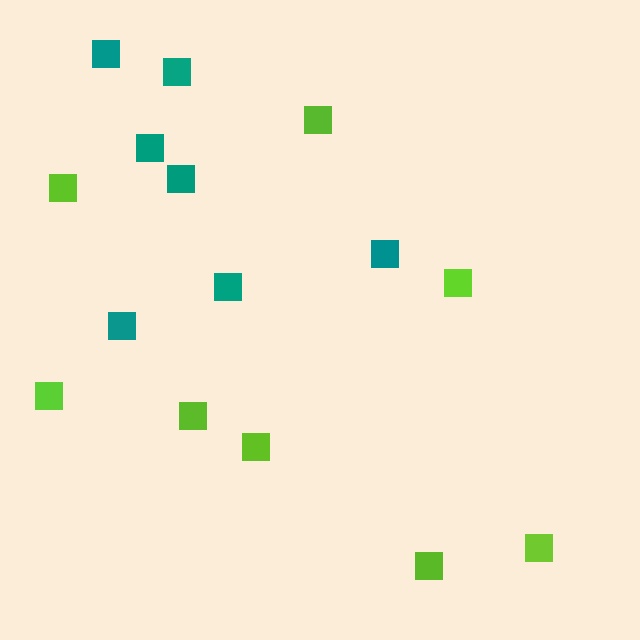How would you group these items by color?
There are 2 groups: one group of lime squares (8) and one group of teal squares (7).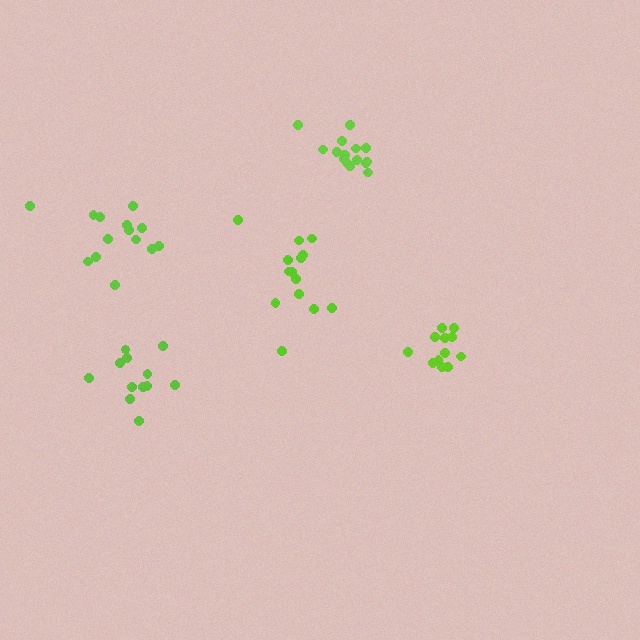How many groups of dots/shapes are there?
There are 5 groups.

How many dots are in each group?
Group 1: 12 dots, Group 2: 14 dots, Group 3: 12 dots, Group 4: 15 dots, Group 5: 14 dots (67 total).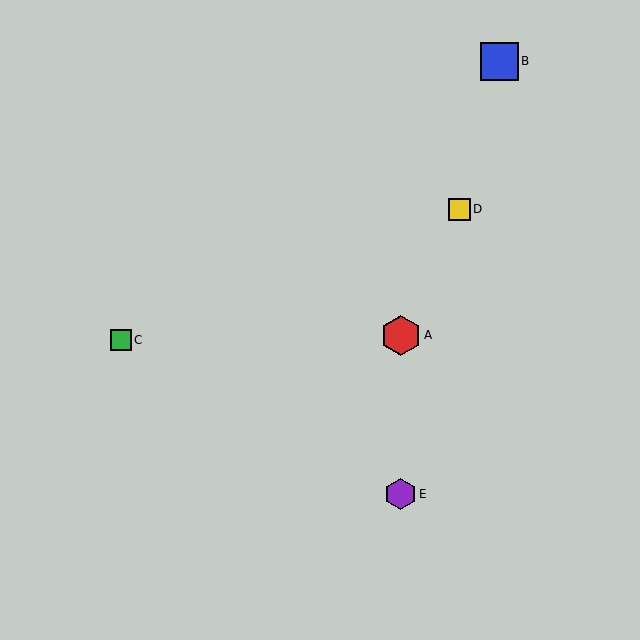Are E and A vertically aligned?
Yes, both are at x≈401.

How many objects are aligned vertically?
2 objects (A, E) are aligned vertically.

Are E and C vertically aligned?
No, E is at x≈401 and C is at x≈121.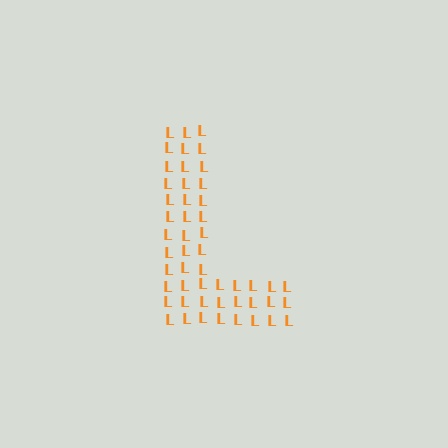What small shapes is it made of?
It is made of small letter L's.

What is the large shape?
The large shape is the letter L.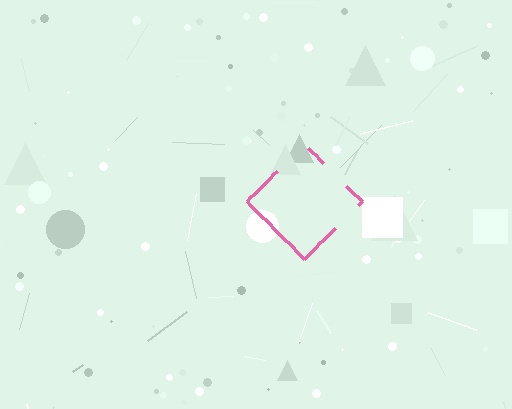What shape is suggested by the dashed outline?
The dashed outline suggests a diamond.